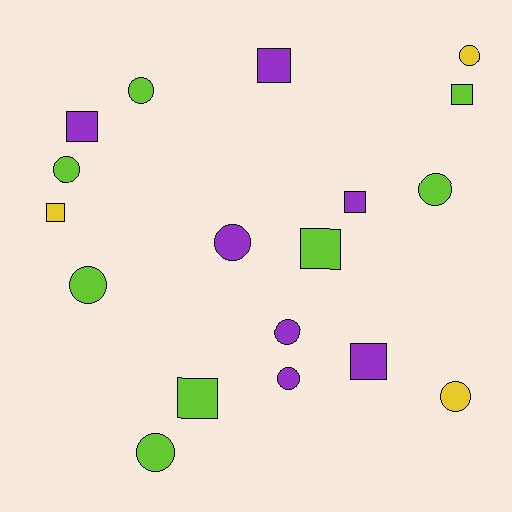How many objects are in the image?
There are 18 objects.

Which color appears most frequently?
Lime, with 8 objects.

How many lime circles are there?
There are 5 lime circles.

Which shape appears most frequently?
Circle, with 10 objects.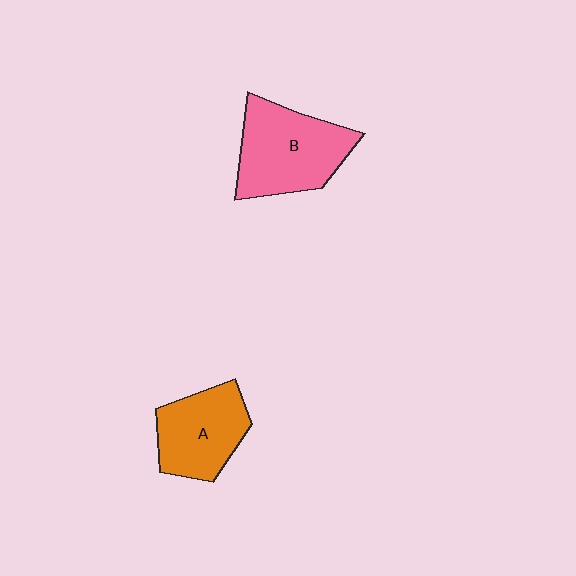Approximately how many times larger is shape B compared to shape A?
Approximately 1.2 times.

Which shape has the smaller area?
Shape A (orange).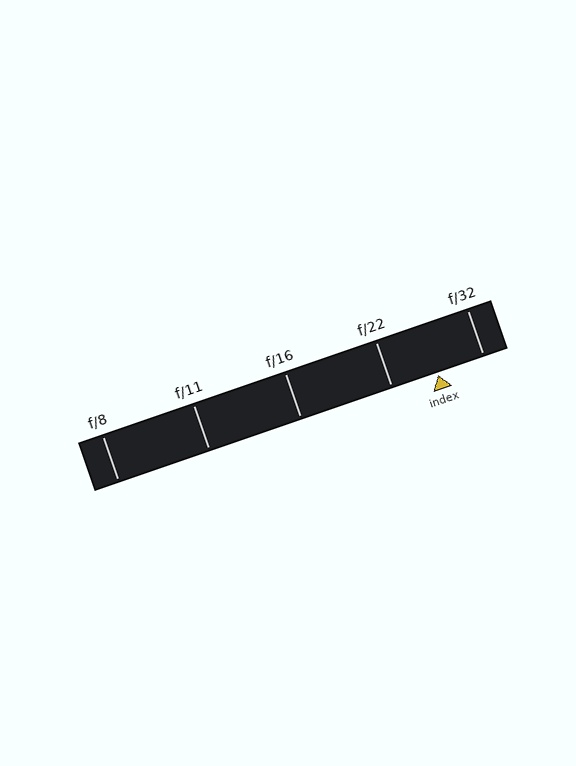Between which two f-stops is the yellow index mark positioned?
The index mark is between f/22 and f/32.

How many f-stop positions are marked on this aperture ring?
There are 5 f-stop positions marked.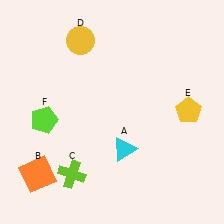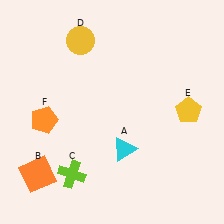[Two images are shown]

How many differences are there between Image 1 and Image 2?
There is 1 difference between the two images.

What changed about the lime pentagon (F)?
In Image 1, F is lime. In Image 2, it changed to orange.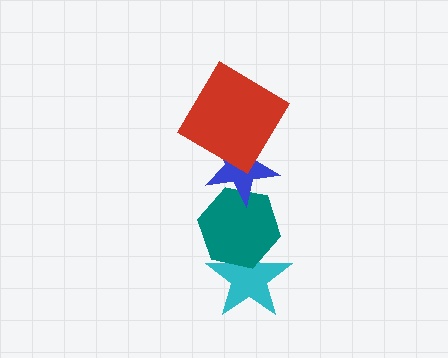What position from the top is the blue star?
The blue star is 2nd from the top.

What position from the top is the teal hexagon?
The teal hexagon is 3rd from the top.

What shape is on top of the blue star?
The red diamond is on top of the blue star.